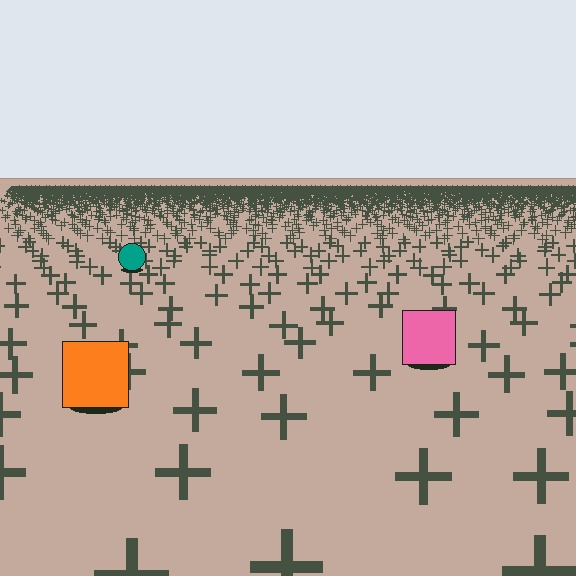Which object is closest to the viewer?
The orange square is closest. The texture marks near it are larger and more spread out.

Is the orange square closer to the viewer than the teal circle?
Yes. The orange square is closer — you can tell from the texture gradient: the ground texture is coarser near it.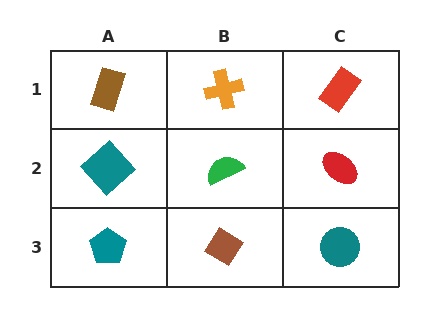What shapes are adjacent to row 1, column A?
A teal diamond (row 2, column A), an orange cross (row 1, column B).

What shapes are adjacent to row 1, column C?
A red ellipse (row 2, column C), an orange cross (row 1, column B).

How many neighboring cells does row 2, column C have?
3.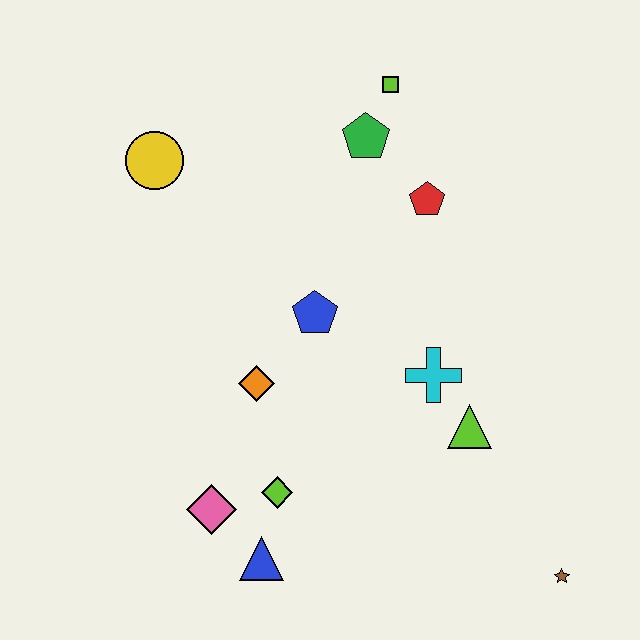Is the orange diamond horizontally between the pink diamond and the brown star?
Yes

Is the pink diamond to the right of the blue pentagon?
No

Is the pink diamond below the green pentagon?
Yes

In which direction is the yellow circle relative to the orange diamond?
The yellow circle is above the orange diamond.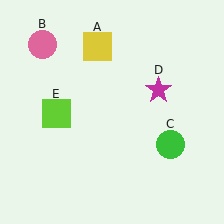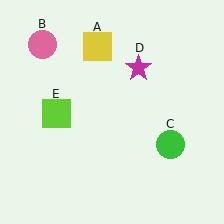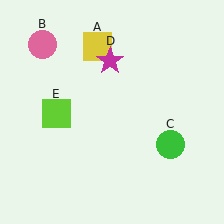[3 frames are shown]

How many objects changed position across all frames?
1 object changed position: magenta star (object D).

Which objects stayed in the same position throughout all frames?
Yellow square (object A) and pink circle (object B) and green circle (object C) and lime square (object E) remained stationary.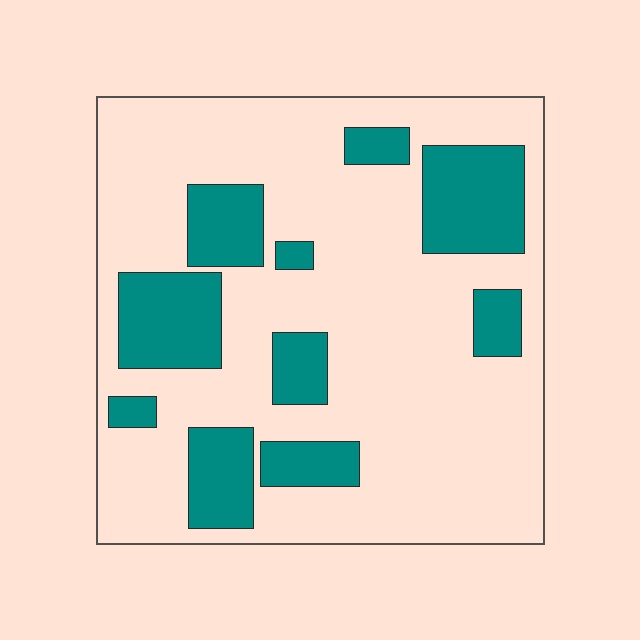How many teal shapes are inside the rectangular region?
10.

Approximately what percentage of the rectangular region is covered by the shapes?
Approximately 25%.